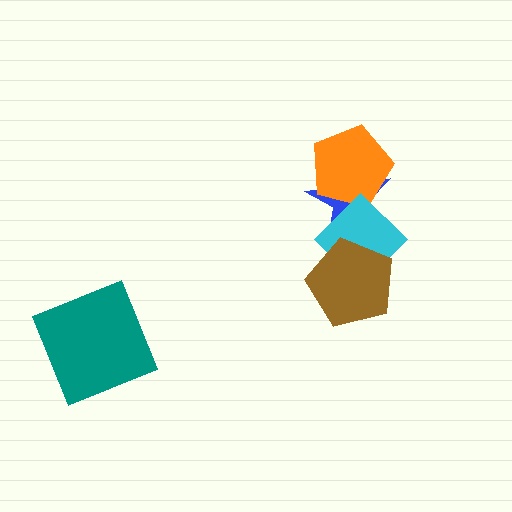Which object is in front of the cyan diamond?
The brown pentagon is in front of the cyan diamond.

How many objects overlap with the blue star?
2 objects overlap with the blue star.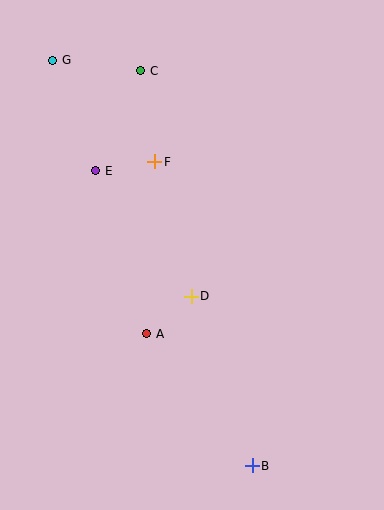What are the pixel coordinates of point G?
Point G is at (53, 60).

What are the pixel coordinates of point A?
Point A is at (147, 334).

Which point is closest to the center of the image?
Point D at (191, 296) is closest to the center.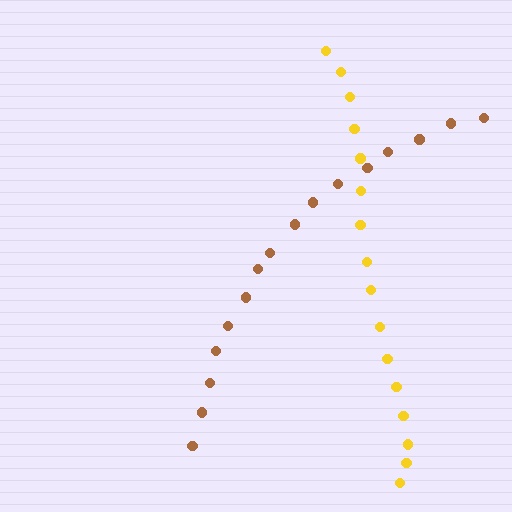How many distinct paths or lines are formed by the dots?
There are 2 distinct paths.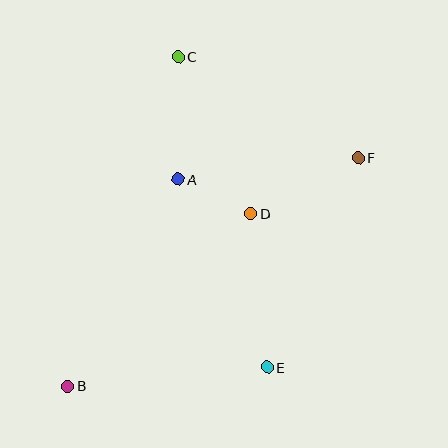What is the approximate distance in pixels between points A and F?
The distance between A and F is approximately 181 pixels.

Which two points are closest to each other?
Points A and D are closest to each other.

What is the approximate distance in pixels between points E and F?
The distance between E and F is approximately 228 pixels.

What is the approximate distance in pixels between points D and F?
The distance between D and F is approximately 121 pixels.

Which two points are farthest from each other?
Points B and F are farthest from each other.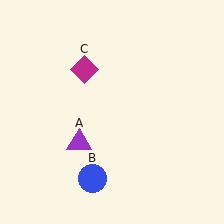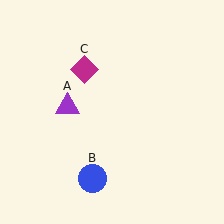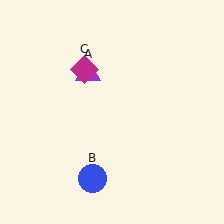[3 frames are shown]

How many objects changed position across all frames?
1 object changed position: purple triangle (object A).